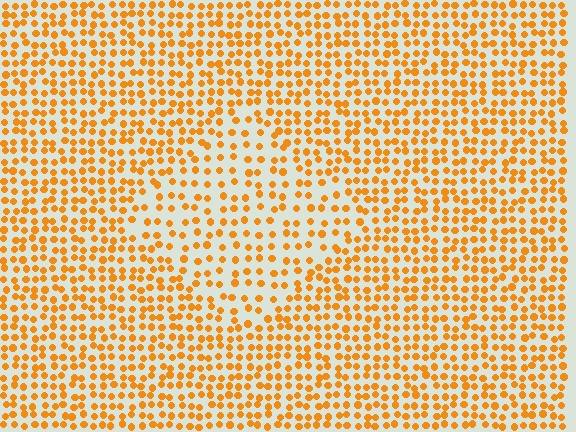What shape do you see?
I see a diamond.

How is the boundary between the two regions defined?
The boundary is defined by a change in element density (approximately 1.7x ratio). All elements are the same color, size, and shape.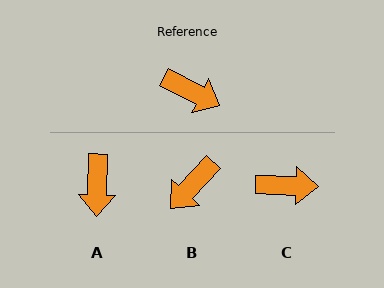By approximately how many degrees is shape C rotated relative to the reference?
Approximately 25 degrees counter-clockwise.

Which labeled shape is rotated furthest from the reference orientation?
B, about 105 degrees away.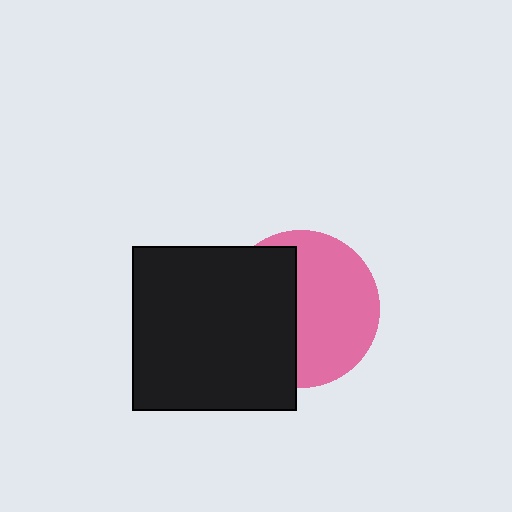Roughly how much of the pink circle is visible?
About half of it is visible (roughly 55%).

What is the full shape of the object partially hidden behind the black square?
The partially hidden object is a pink circle.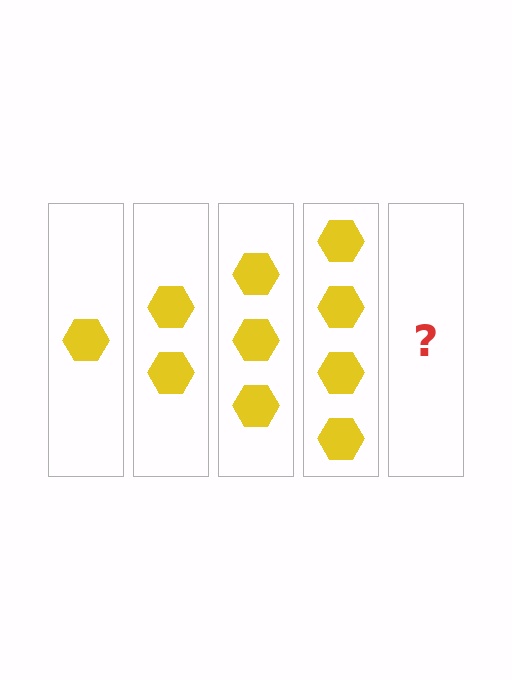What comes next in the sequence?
The next element should be 5 hexagons.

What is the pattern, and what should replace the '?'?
The pattern is that each step adds one more hexagon. The '?' should be 5 hexagons.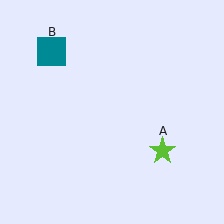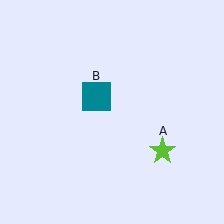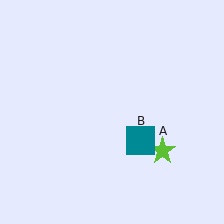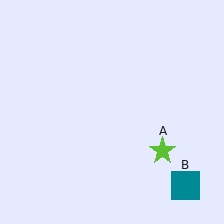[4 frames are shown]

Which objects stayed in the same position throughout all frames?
Lime star (object A) remained stationary.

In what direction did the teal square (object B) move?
The teal square (object B) moved down and to the right.